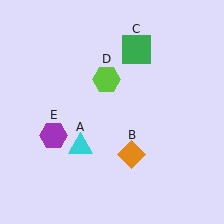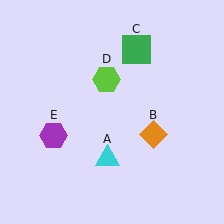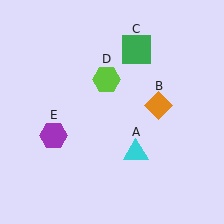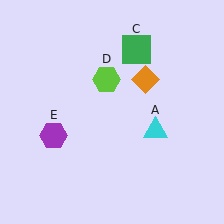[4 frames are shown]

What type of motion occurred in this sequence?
The cyan triangle (object A), orange diamond (object B) rotated counterclockwise around the center of the scene.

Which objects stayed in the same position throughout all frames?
Green square (object C) and lime hexagon (object D) and purple hexagon (object E) remained stationary.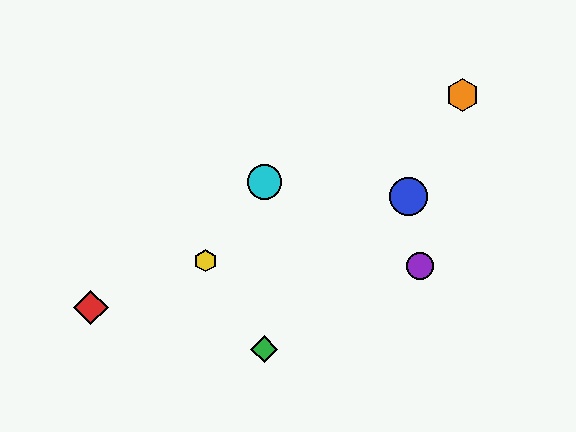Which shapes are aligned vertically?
The green diamond, the cyan circle are aligned vertically.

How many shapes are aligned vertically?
2 shapes (the green diamond, the cyan circle) are aligned vertically.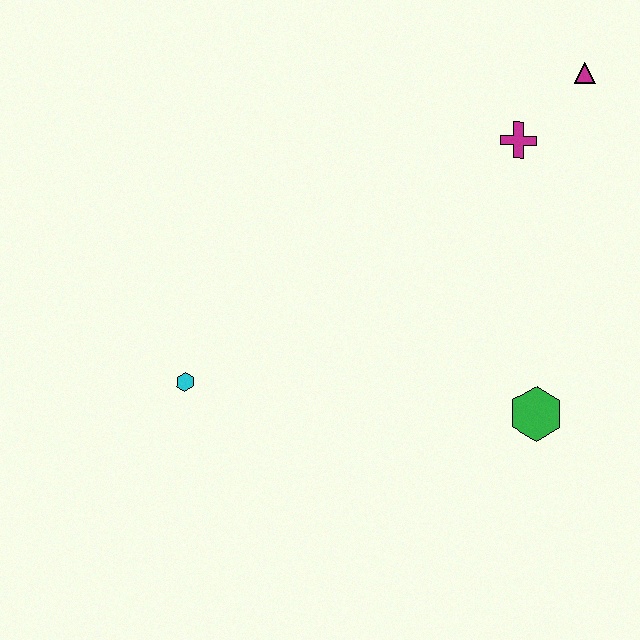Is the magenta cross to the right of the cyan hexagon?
Yes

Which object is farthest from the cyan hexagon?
The magenta triangle is farthest from the cyan hexagon.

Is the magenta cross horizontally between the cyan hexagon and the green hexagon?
Yes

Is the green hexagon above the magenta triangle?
No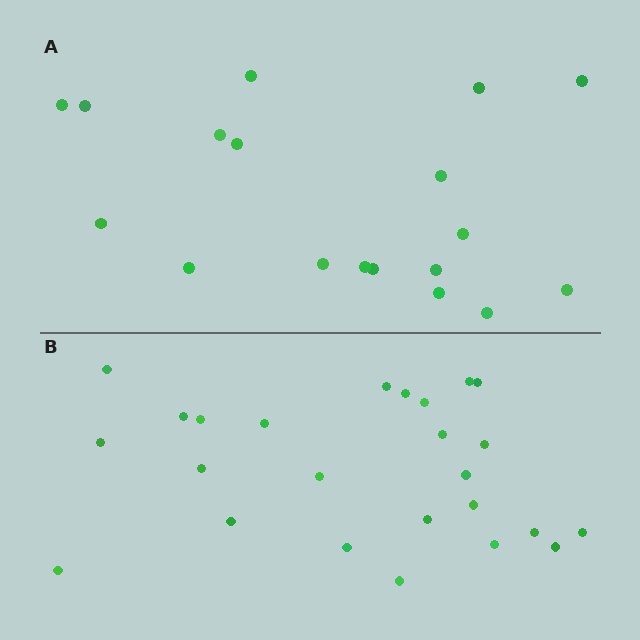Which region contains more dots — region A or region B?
Region B (the bottom region) has more dots.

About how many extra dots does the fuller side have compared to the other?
Region B has roughly 8 or so more dots than region A.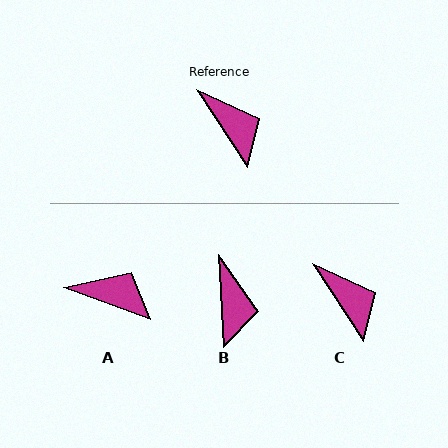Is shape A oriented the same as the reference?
No, it is off by about 37 degrees.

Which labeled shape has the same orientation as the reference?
C.